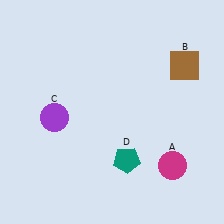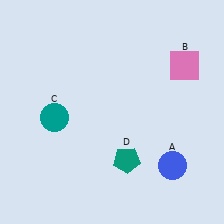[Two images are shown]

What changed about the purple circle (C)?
In Image 1, C is purple. In Image 2, it changed to teal.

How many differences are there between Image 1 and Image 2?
There are 3 differences between the two images.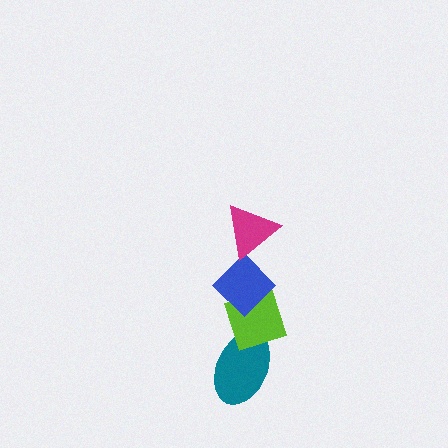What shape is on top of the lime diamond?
The blue diamond is on top of the lime diamond.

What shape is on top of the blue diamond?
The magenta triangle is on top of the blue diamond.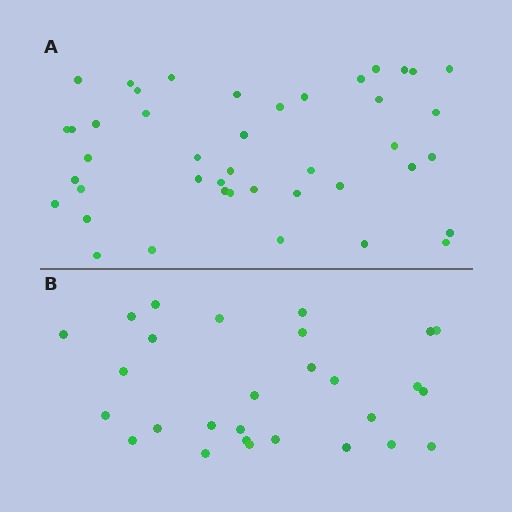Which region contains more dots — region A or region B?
Region A (the top region) has more dots.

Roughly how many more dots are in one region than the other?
Region A has approximately 15 more dots than region B.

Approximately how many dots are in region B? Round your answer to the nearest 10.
About 30 dots. (The exact count is 28, which rounds to 30.)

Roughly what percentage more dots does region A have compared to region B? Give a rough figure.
About 55% more.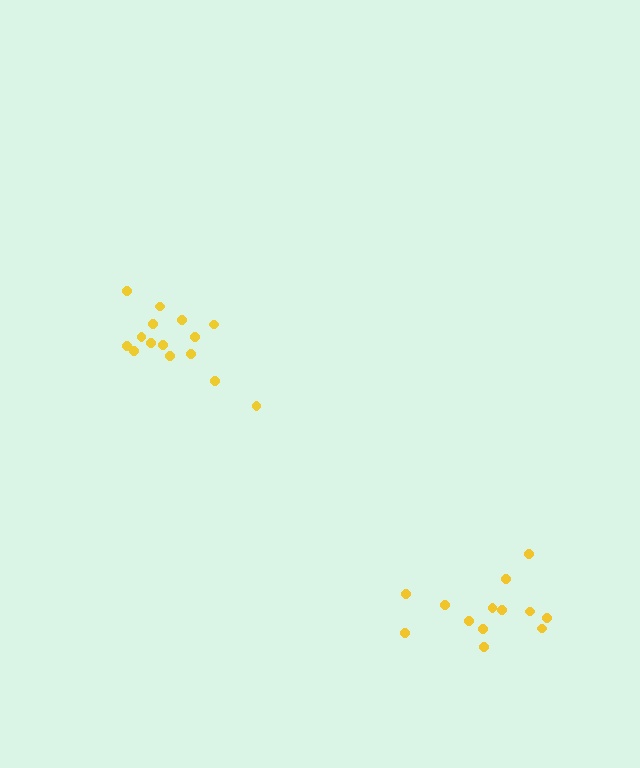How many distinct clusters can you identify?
There are 2 distinct clusters.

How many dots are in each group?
Group 1: 15 dots, Group 2: 13 dots (28 total).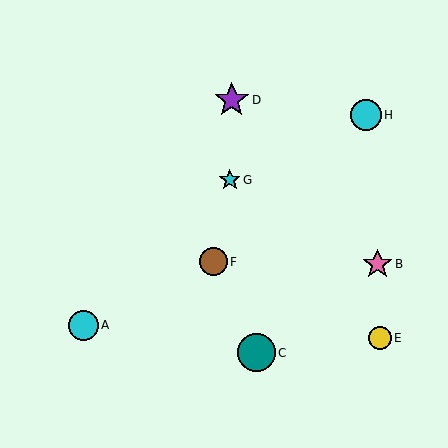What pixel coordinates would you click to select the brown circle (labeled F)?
Click at (213, 262) to select the brown circle F.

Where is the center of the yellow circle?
The center of the yellow circle is at (380, 338).